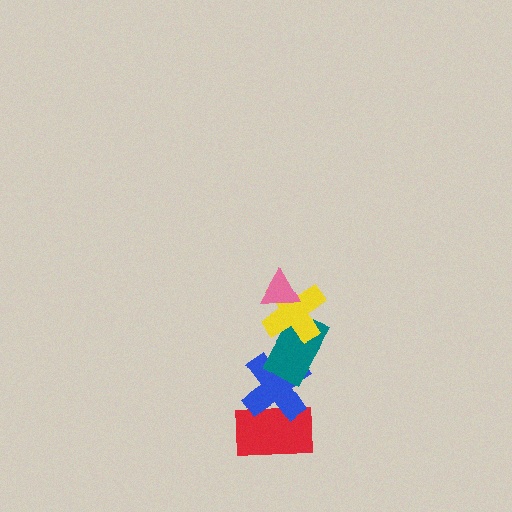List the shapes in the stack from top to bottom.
From top to bottom: the pink triangle, the yellow cross, the teal rectangle, the blue cross, the red rectangle.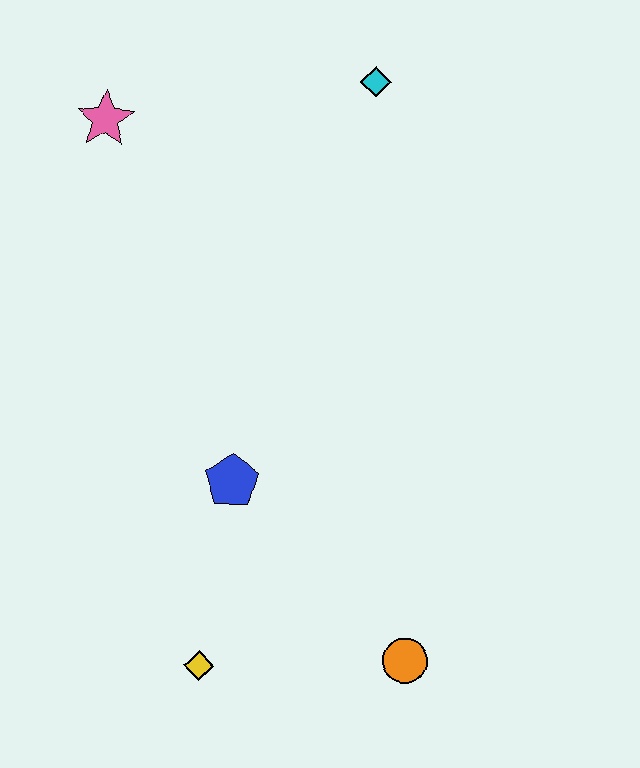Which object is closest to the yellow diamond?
The blue pentagon is closest to the yellow diamond.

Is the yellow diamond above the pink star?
No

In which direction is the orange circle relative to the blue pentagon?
The orange circle is to the right of the blue pentagon.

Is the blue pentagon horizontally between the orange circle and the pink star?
Yes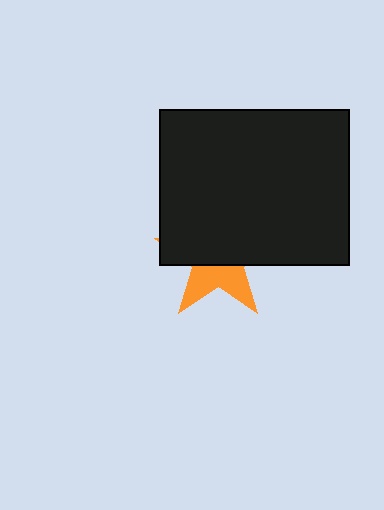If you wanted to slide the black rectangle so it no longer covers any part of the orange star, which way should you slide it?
Slide it up — that is the most direct way to separate the two shapes.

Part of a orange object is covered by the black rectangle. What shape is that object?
It is a star.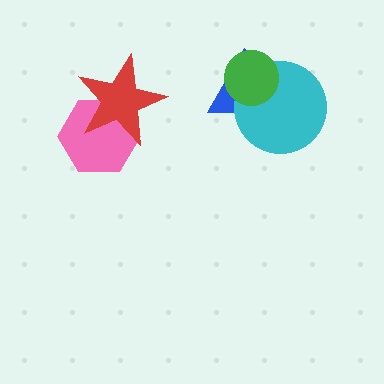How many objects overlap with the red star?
1 object overlaps with the red star.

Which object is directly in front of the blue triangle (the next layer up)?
The cyan circle is directly in front of the blue triangle.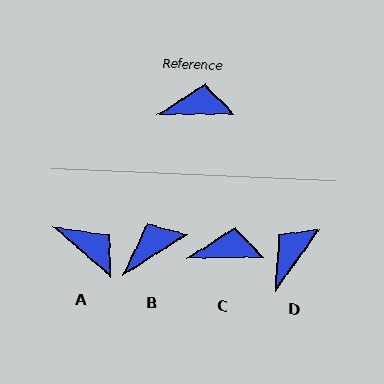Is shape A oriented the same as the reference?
No, it is off by about 42 degrees.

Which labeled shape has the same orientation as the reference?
C.